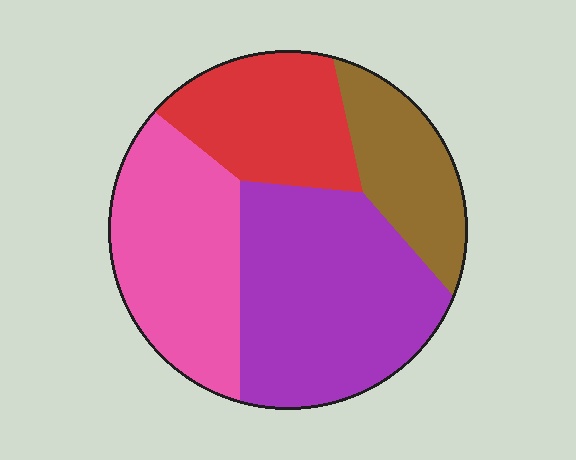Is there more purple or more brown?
Purple.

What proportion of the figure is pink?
Pink takes up between a quarter and a half of the figure.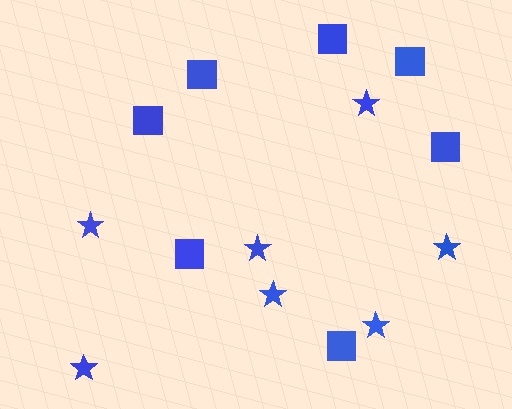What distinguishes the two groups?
There are 2 groups: one group of squares (7) and one group of stars (7).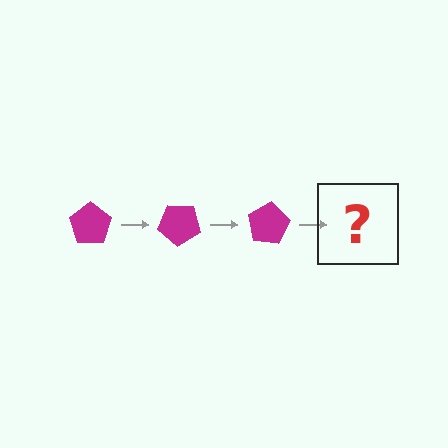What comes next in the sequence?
The next element should be a magenta pentagon rotated 120 degrees.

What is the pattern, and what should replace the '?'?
The pattern is that the pentagon rotates 40 degrees each step. The '?' should be a magenta pentagon rotated 120 degrees.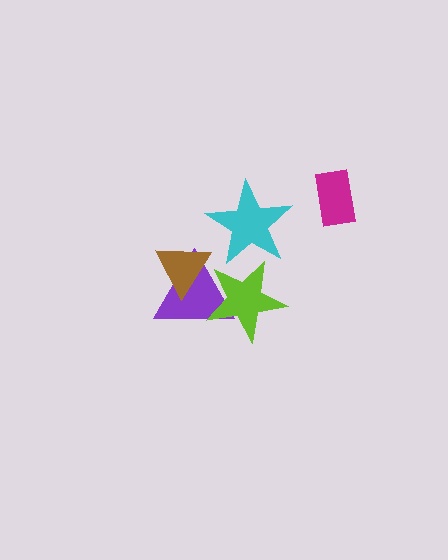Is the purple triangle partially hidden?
Yes, it is partially covered by another shape.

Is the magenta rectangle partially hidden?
No, no other shape covers it.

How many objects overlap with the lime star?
2 objects overlap with the lime star.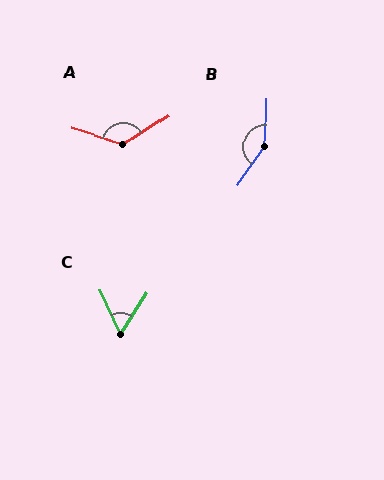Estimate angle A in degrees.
Approximately 131 degrees.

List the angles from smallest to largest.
C (58°), A (131°), B (148°).